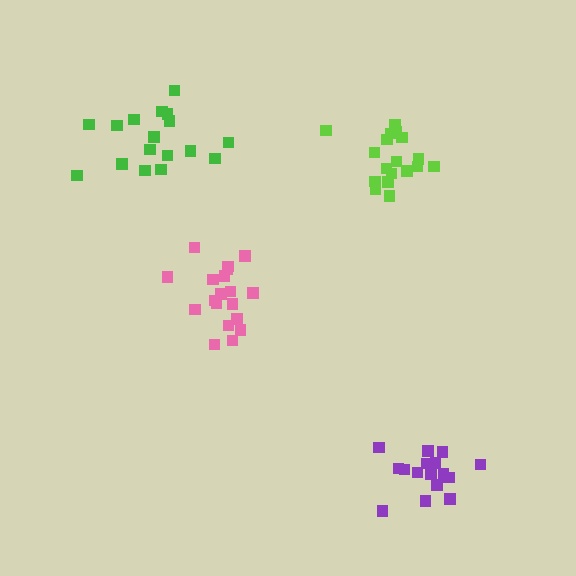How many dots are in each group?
Group 1: 16 dots, Group 2: 17 dots, Group 3: 18 dots, Group 4: 19 dots (70 total).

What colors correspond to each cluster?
The clusters are colored: purple, green, lime, pink.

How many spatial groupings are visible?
There are 4 spatial groupings.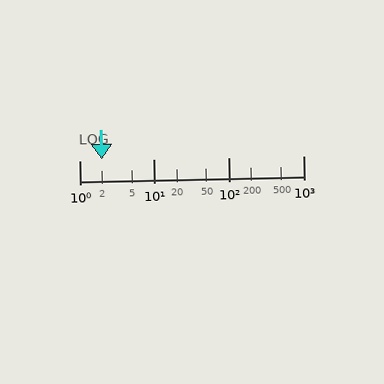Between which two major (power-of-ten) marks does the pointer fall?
The pointer is between 1 and 10.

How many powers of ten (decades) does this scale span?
The scale spans 3 decades, from 1 to 1000.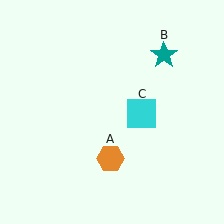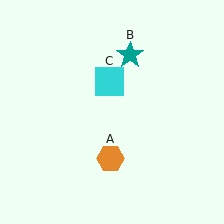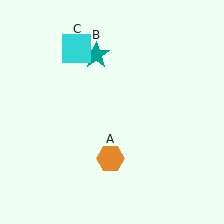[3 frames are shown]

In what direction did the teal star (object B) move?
The teal star (object B) moved left.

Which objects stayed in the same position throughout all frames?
Orange hexagon (object A) remained stationary.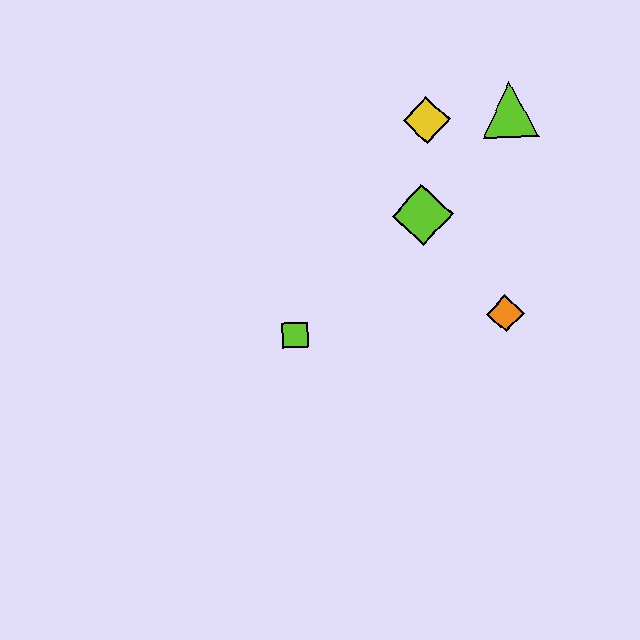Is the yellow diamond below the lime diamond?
No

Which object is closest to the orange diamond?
The lime diamond is closest to the orange diamond.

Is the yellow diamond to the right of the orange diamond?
No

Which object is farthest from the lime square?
The lime triangle is farthest from the lime square.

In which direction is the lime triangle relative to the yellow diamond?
The lime triangle is to the right of the yellow diamond.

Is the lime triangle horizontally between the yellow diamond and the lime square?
No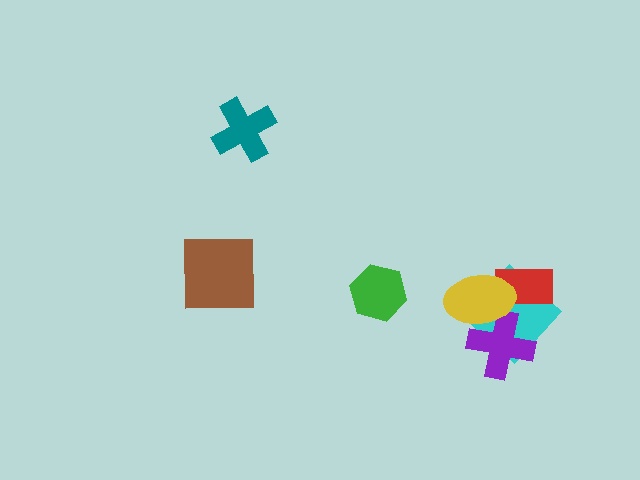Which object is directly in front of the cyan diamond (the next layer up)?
The purple cross is directly in front of the cyan diamond.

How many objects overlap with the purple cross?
2 objects overlap with the purple cross.